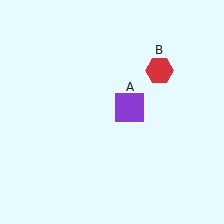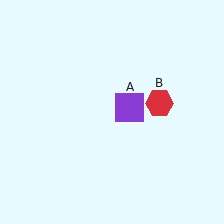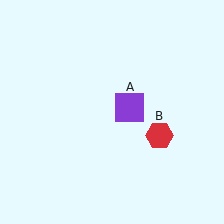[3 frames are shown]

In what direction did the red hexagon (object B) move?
The red hexagon (object B) moved down.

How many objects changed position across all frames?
1 object changed position: red hexagon (object B).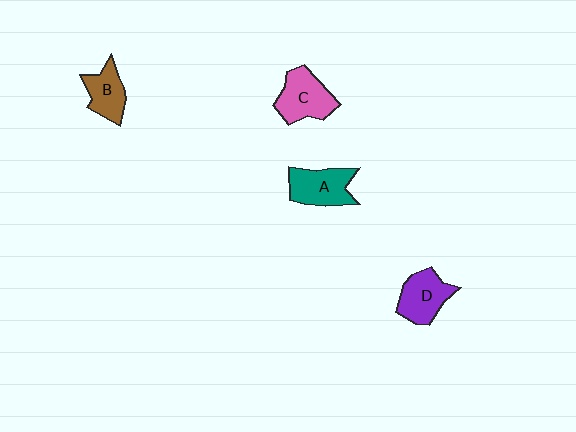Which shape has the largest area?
Shape C (pink).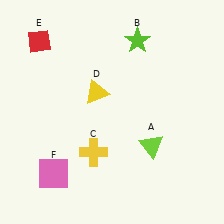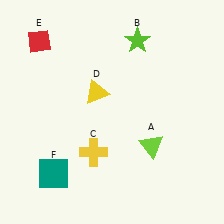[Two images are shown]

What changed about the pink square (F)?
In Image 1, F is pink. In Image 2, it changed to teal.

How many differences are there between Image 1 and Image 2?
There is 1 difference between the two images.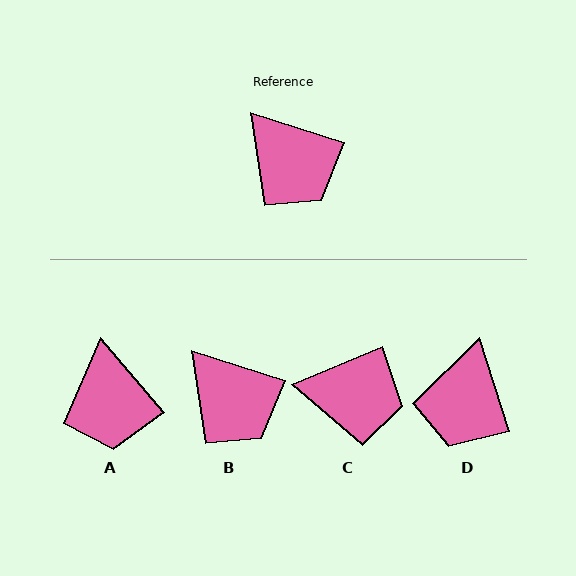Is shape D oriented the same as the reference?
No, it is off by about 55 degrees.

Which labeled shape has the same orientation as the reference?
B.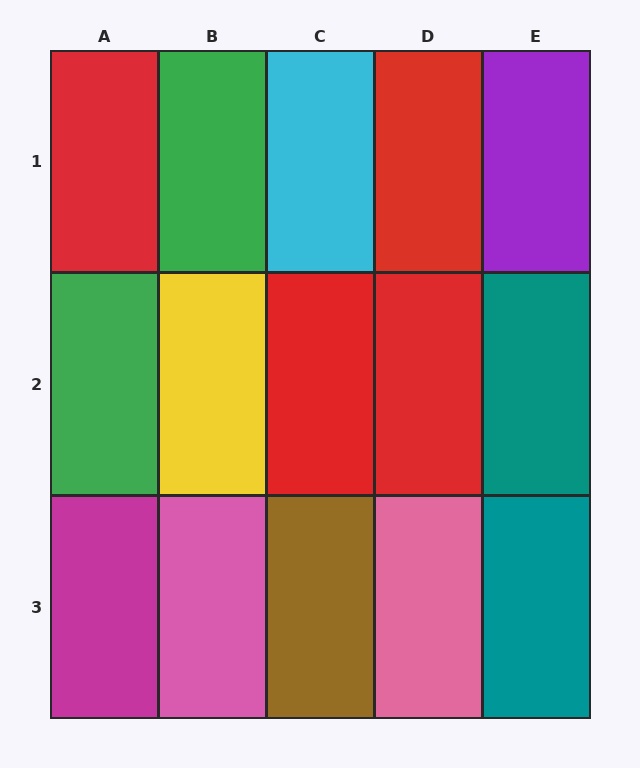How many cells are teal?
2 cells are teal.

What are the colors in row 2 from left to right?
Green, yellow, red, red, teal.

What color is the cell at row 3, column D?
Pink.